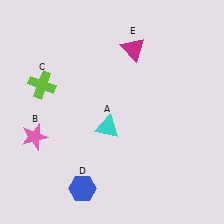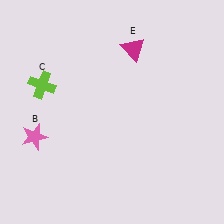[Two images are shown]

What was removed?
The blue hexagon (D), the cyan triangle (A) were removed in Image 2.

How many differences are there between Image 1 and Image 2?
There are 2 differences between the two images.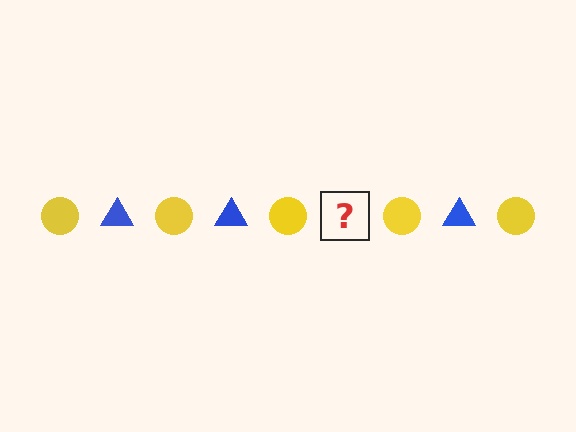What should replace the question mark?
The question mark should be replaced with a blue triangle.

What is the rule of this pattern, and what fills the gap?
The rule is that the pattern alternates between yellow circle and blue triangle. The gap should be filled with a blue triangle.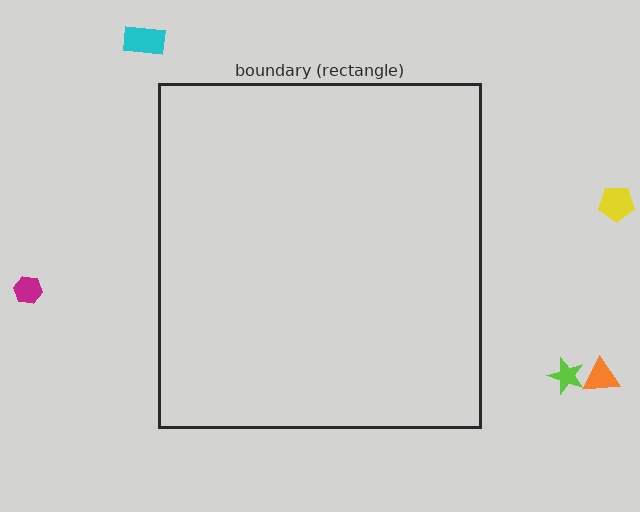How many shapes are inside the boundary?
0 inside, 5 outside.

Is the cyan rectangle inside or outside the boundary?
Outside.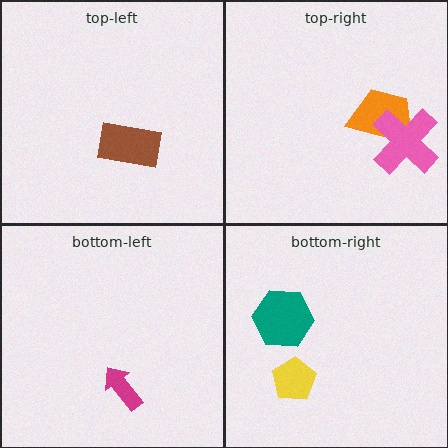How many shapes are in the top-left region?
1.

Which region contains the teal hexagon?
The bottom-right region.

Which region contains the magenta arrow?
The bottom-left region.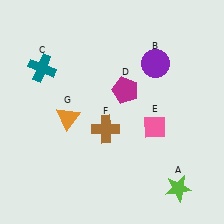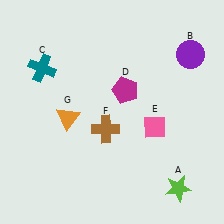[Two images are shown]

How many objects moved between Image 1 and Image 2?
1 object moved between the two images.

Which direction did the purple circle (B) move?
The purple circle (B) moved right.